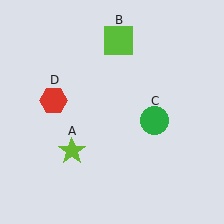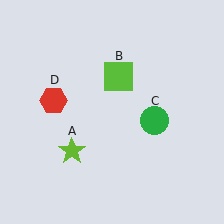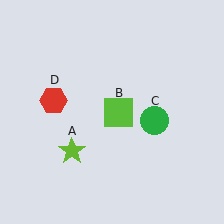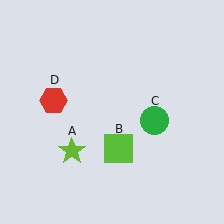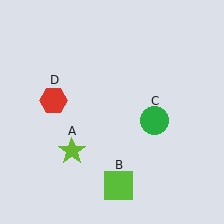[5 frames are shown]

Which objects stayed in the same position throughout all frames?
Lime star (object A) and green circle (object C) and red hexagon (object D) remained stationary.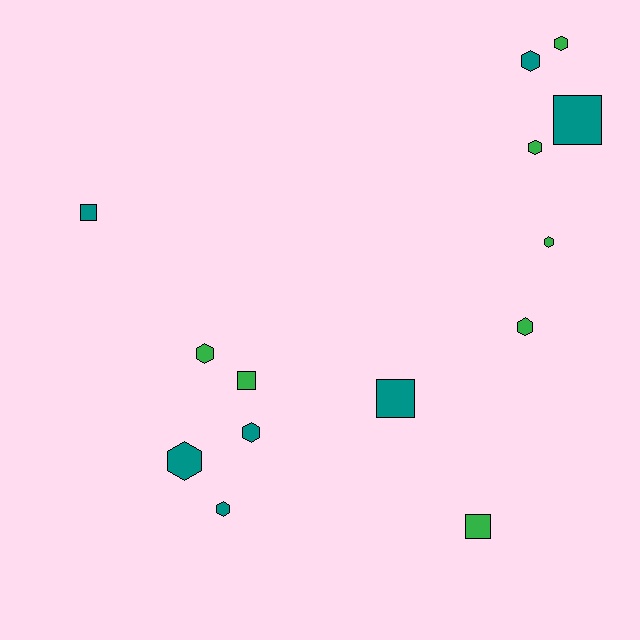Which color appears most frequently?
Teal, with 7 objects.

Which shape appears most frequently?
Hexagon, with 9 objects.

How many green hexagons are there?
There are 5 green hexagons.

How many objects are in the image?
There are 14 objects.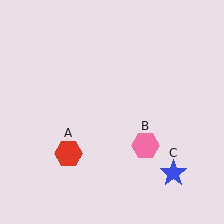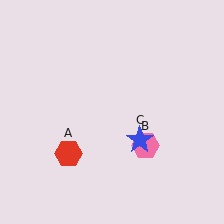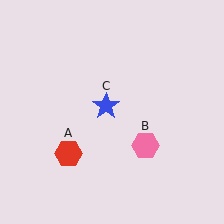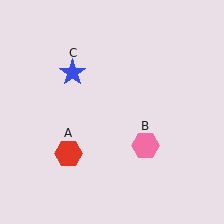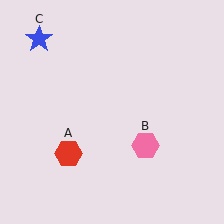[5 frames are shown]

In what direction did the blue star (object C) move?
The blue star (object C) moved up and to the left.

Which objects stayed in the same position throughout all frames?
Red hexagon (object A) and pink hexagon (object B) remained stationary.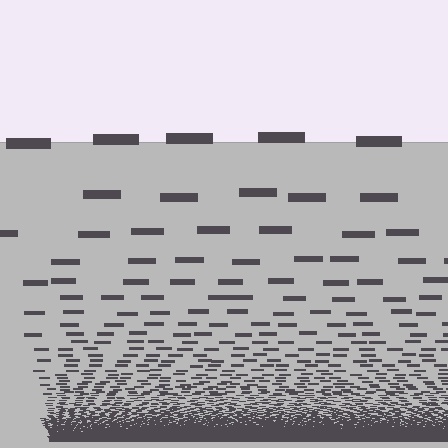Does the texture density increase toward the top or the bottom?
Density increases toward the bottom.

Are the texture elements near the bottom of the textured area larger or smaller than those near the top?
Smaller. The gradient is inverted — elements near the bottom are smaller and denser.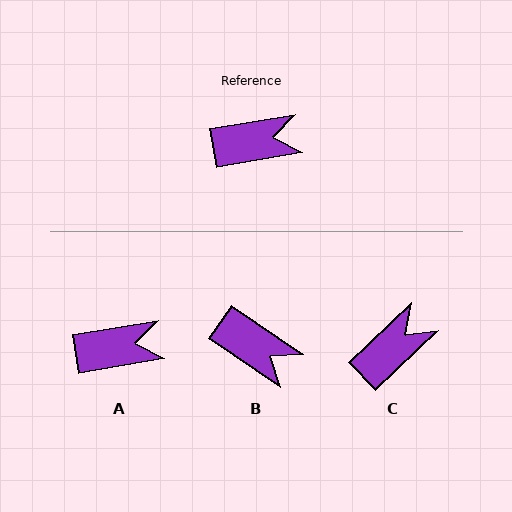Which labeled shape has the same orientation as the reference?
A.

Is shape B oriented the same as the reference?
No, it is off by about 44 degrees.